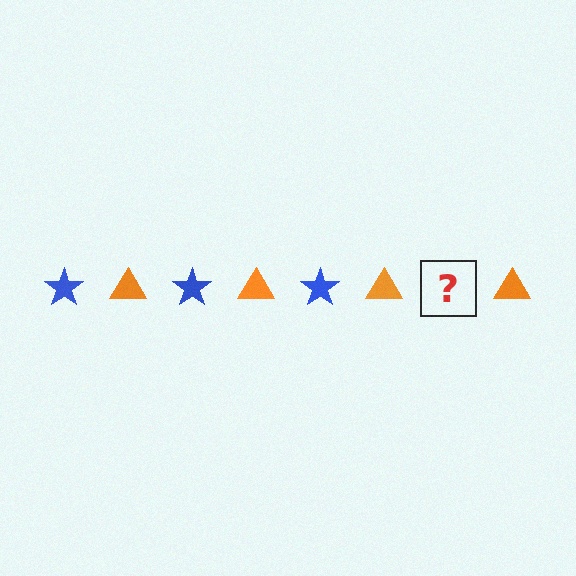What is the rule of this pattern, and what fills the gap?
The rule is that the pattern alternates between blue star and orange triangle. The gap should be filled with a blue star.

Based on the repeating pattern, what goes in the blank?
The blank should be a blue star.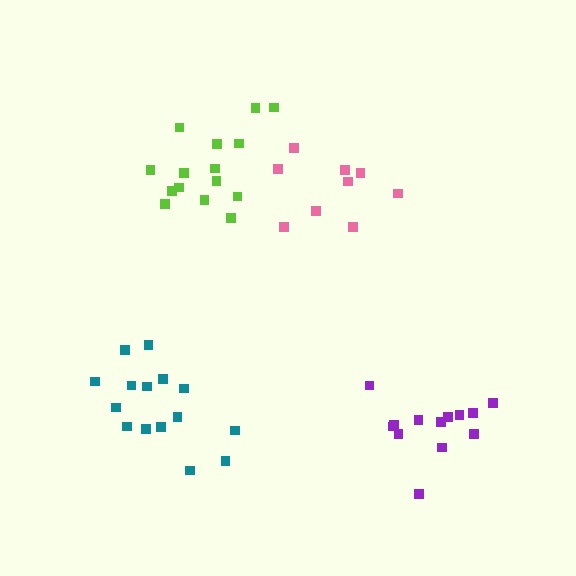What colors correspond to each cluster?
The clusters are colored: purple, lime, teal, pink.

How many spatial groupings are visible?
There are 4 spatial groupings.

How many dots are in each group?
Group 1: 13 dots, Group 2: 15 dots, Group 3: 15 dots, Group 4: 9 dots (52 total).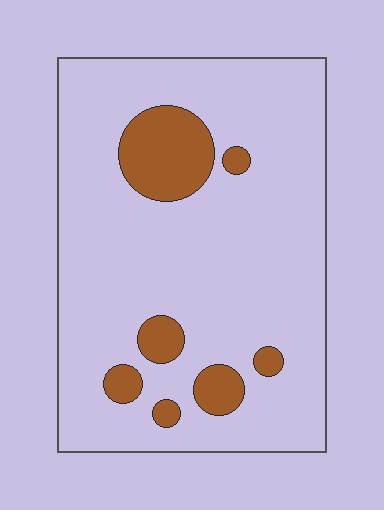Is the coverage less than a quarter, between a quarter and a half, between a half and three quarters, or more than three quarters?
Less than a quarter.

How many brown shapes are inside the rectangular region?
7.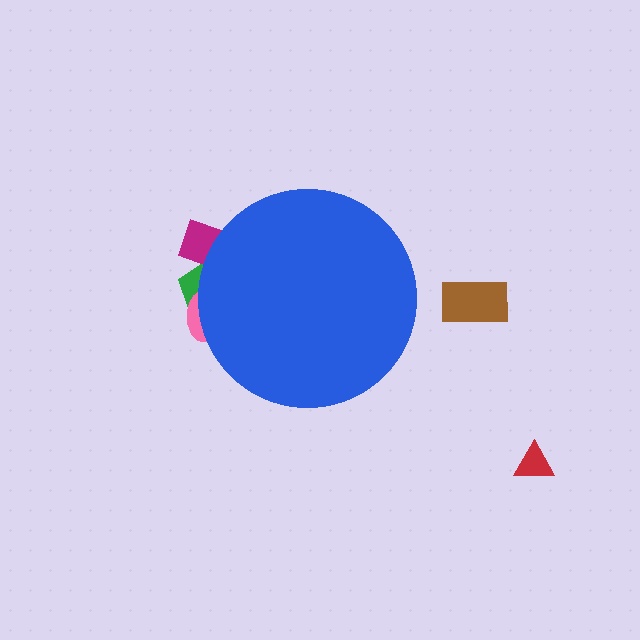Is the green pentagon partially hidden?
Yes, the green pentagon is partially hidden behind the blue circle.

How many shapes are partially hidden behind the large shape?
3 shapes are partially hidden.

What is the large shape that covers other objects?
A blue circle.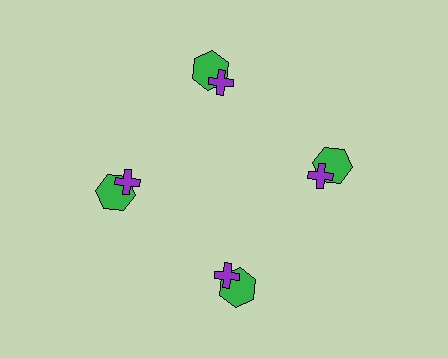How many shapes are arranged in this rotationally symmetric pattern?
There are 8 shapes, arranged in 4 groups of 2.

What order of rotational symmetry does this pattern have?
This pattern has 4-fold rotational symmetry.